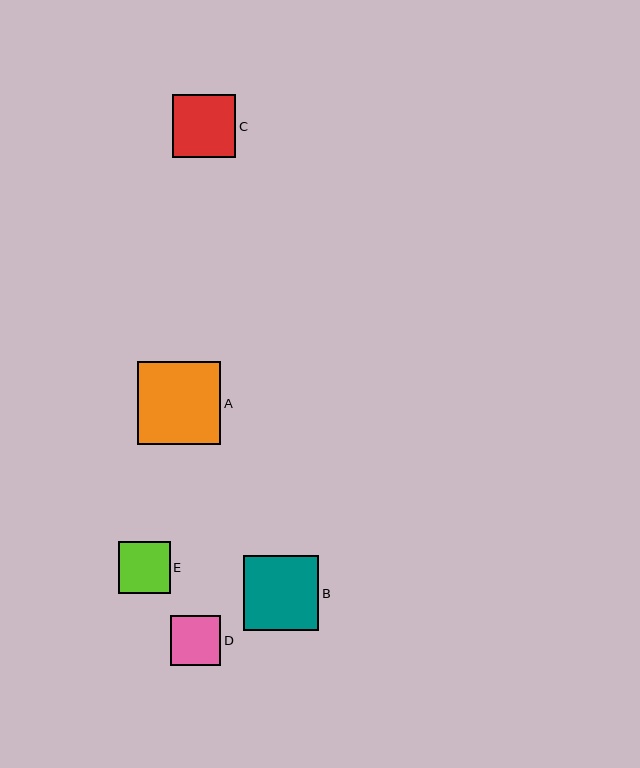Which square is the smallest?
Square D is the smallest with a size of approximately 50 pixels.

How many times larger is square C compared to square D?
Square C is approximately 1.3 times the size of square D.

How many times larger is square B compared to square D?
Square B is approximately 1.5 times the size of square D.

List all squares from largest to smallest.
From largest to smallest: A, B, C, E, D.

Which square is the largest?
Square A is the largest with a size of approximately 83 pixels.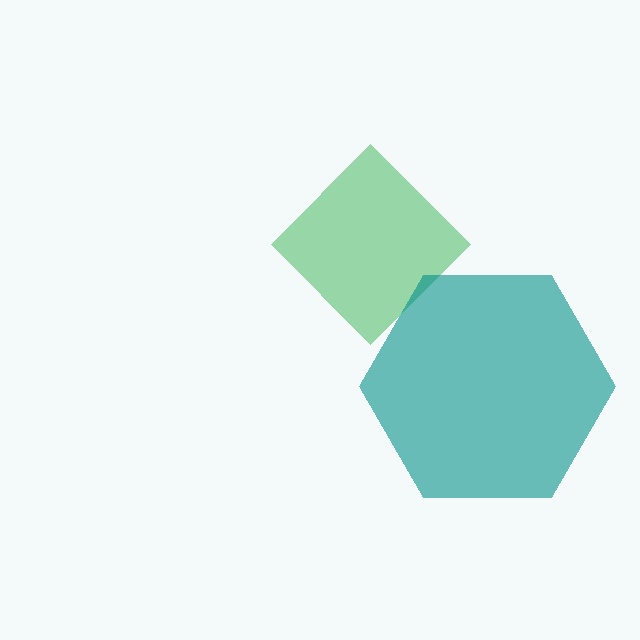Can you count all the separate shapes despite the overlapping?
Yes, there are 2 separate shapes.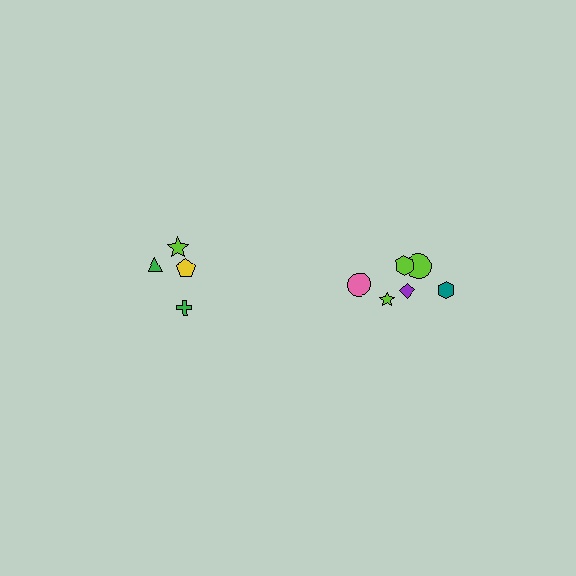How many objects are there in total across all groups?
There are 10 objects.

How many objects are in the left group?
There are 4 objects.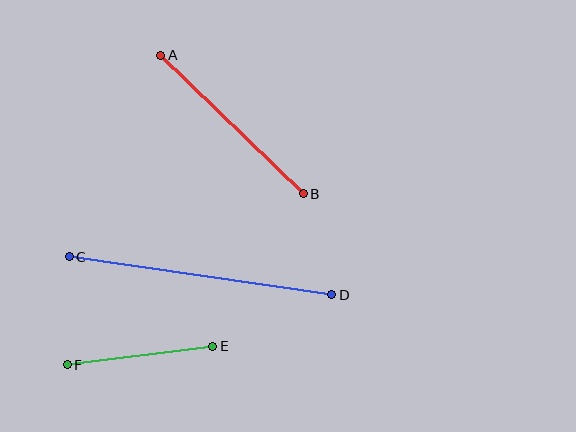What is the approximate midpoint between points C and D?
The midpoint is at approximately (200, 276) pixels.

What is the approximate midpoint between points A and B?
The midpoint is at approximately (232, 124) pixels.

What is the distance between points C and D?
The distance is approximately 265 pixels.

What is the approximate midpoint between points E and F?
The midpoint is at approximately (140, 355) pixels.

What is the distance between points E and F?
The distance is approximately 147 pixels.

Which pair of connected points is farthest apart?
Points C and D are farthest apart.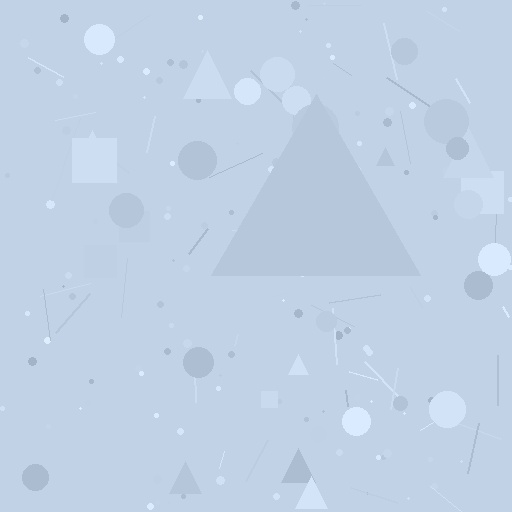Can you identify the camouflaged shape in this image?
The camouflaged shape is a triangle.